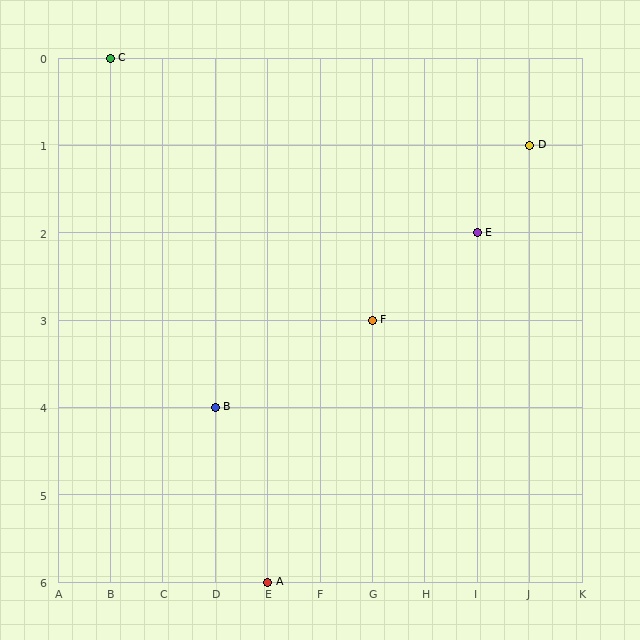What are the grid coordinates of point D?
Point D is at grid coordinates (J, 1).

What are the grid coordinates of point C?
Point C is at grid coordinates (B, 0).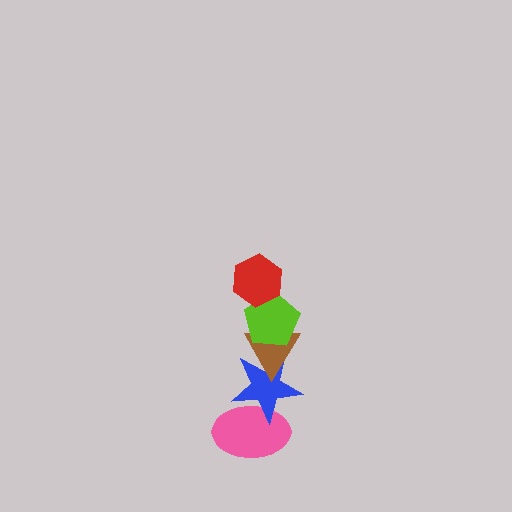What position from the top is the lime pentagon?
The lime pentagon is 2nd from the top.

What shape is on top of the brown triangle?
The lime pentagon is on top of the brown triangle.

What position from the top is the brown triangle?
The brown triangle is 3rd from the top.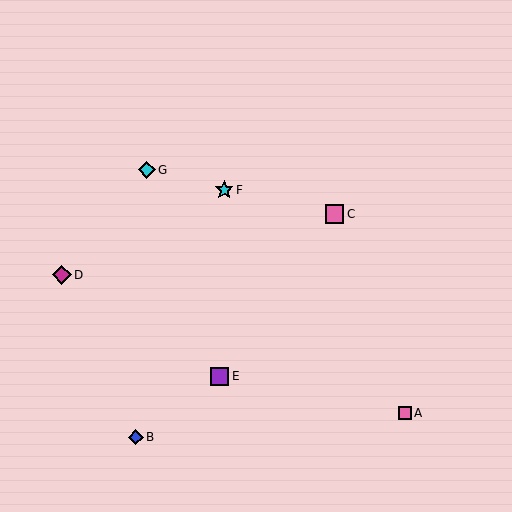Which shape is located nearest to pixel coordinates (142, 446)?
The blue diamond (labeled B) at (136, 437) is nearest to that location.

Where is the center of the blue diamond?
The center of the blue diamond is at (136, 437).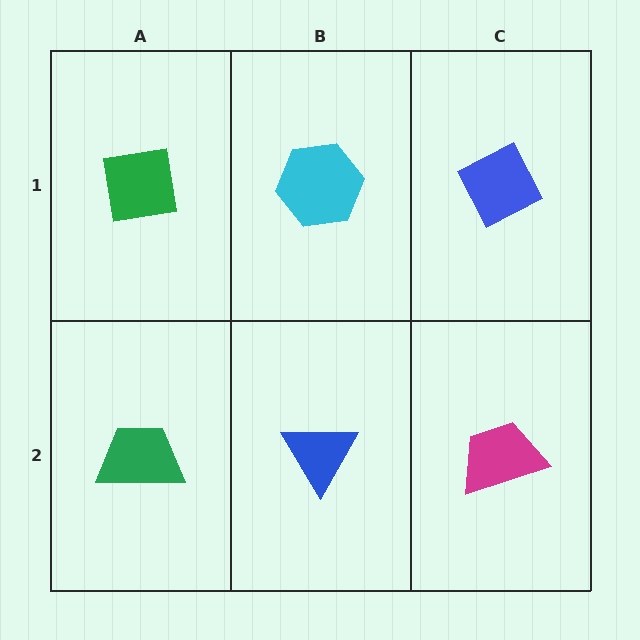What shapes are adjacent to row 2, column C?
A blue diamond (row 1, column C), a blue triangle (row 2, column B).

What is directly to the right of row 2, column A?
A blue triangle.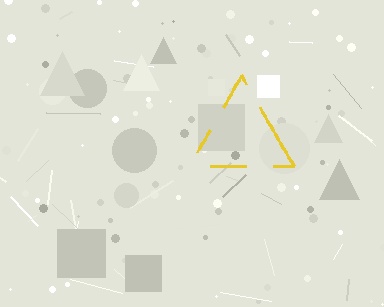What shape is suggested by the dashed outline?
The dashed outline suggests a triangle.